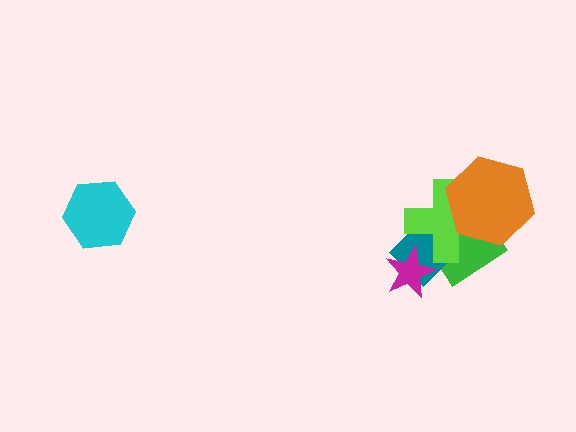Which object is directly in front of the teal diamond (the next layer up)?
The magenta star is directly in front of the teal diamond.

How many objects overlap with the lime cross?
3 objects overlap with the lime cross.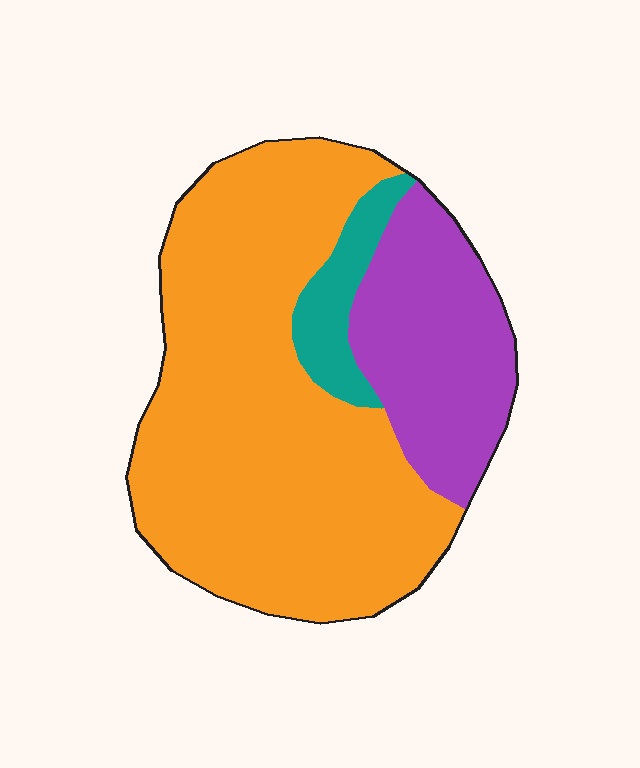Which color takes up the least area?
Teal, at roughly 10%.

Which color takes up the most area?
Orange, at roughly 70%.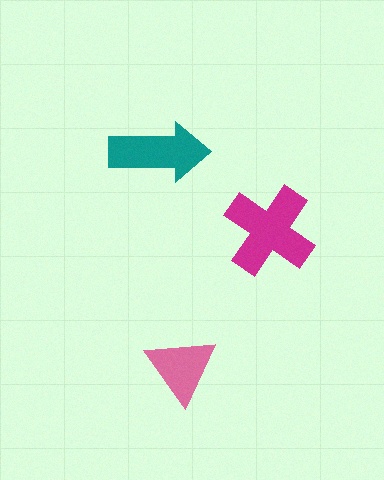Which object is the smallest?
The pink triangle.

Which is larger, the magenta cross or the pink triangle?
The magenta cross.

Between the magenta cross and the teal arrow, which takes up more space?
The magenta cross.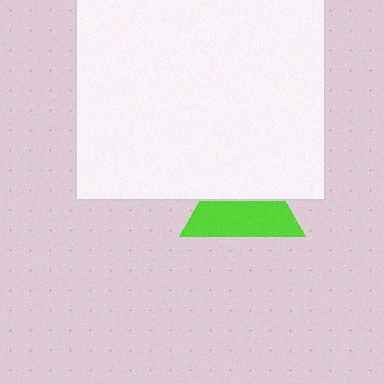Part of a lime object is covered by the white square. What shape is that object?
It is a triangle.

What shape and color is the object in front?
The object in front is a white square.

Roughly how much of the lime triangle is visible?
About half of it is visible (roughly 54%).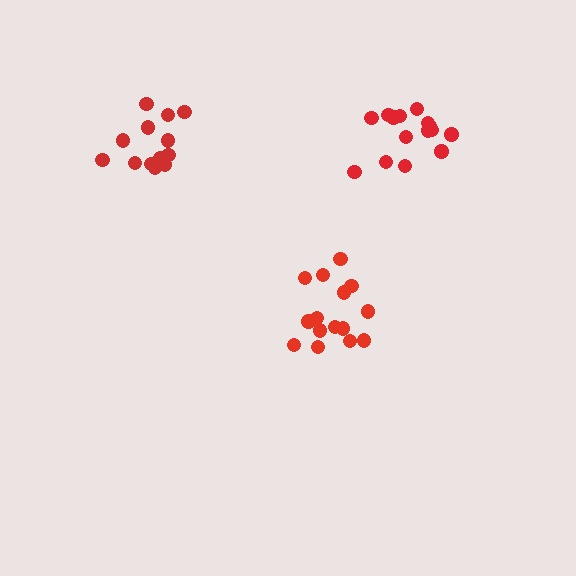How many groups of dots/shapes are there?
There are 3 groups.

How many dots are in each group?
Group 1: 15 dots, Group 2: 14 dots, Group 3: 15 dots (44 total).